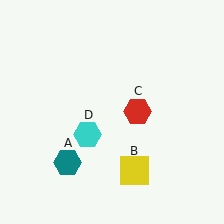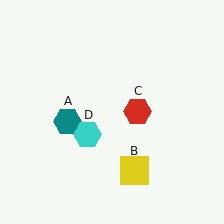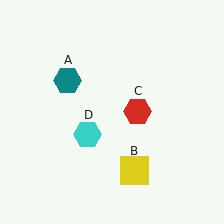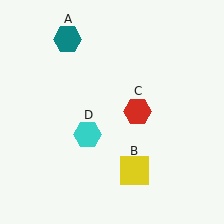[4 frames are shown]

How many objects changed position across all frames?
1 object changed position: teal hexagon (object A).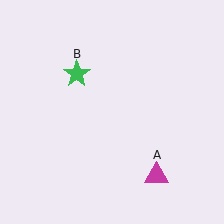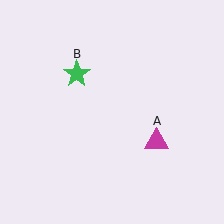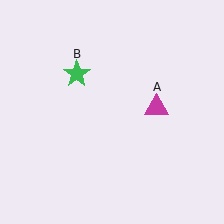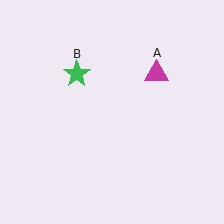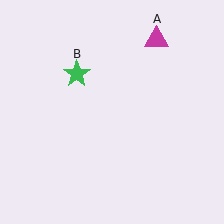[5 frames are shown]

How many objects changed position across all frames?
1 object changed position: magenta triangle (object A).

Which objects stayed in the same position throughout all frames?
Green star (object B) remained stationary.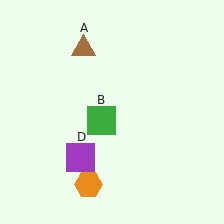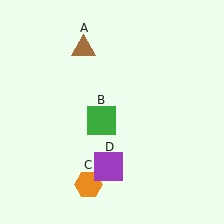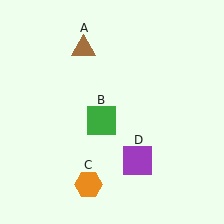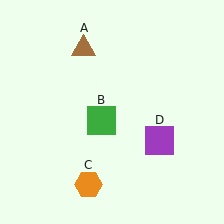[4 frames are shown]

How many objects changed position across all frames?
1 object changed position: purple square (object D).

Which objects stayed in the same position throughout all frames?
Brown triangle (object A) and green square (object B) and orange hexagon (object C) remained stationary.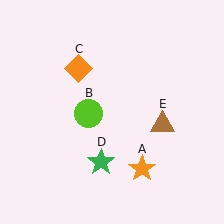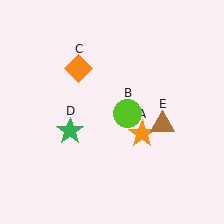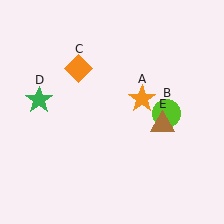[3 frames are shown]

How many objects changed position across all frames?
3 objects changed position: orange star (object A), lime circle (object B), green star (object D).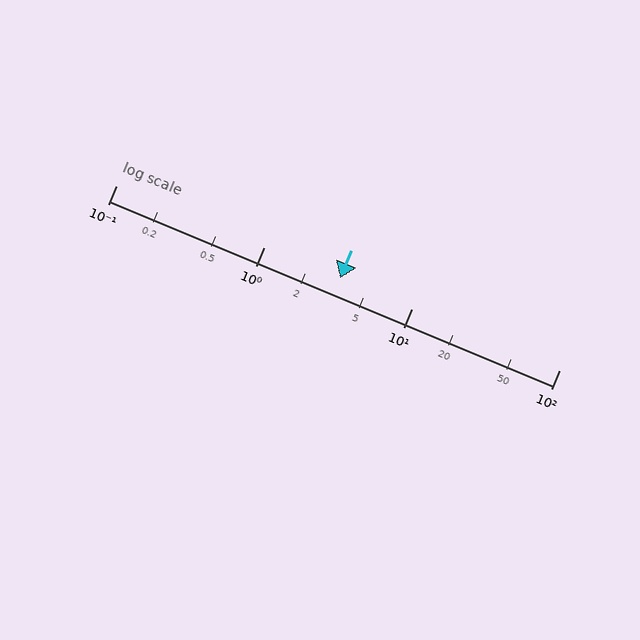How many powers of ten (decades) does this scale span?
The scale spans 3 decades, from 0.1 to 100.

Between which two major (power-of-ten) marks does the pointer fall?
The pointer is between 1 and 10.